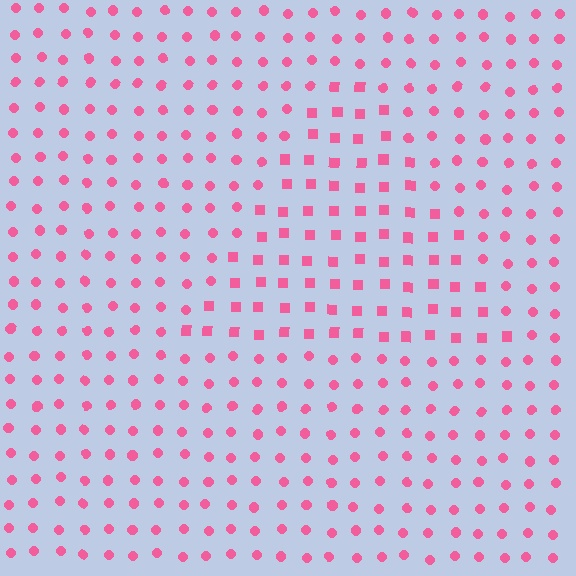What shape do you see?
I see a triangle.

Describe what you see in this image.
The image is filled with small pink elements arranged in a uniform grid. A triangle-shaped region contains squares, while the surrounding area contains circles. The boundary is defined purely by the change in element shape.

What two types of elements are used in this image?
The image uses squares inside the triangle region and circles outside it.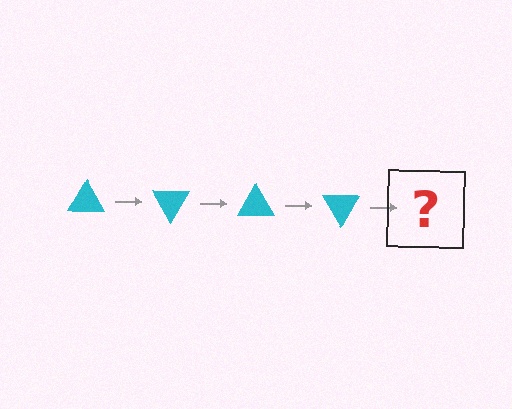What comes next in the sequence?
The next element should be a cyan triangle rotated 240 degrees.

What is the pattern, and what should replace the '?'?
The pattern is that the triangle rotates 60 degrees each step. The '?' should be a cyan triangle rotated 240 degrees.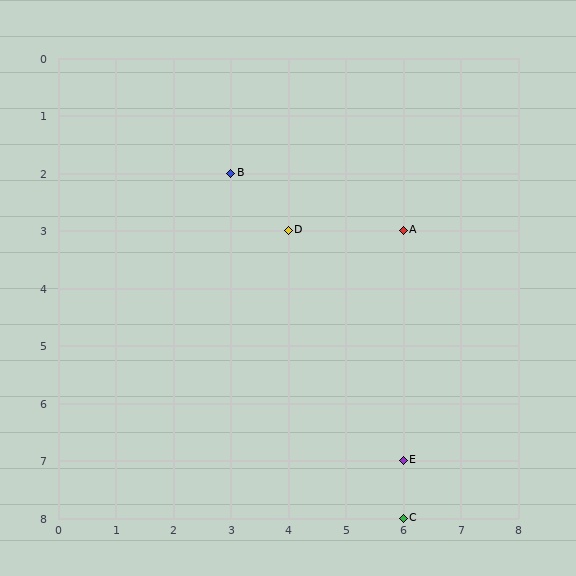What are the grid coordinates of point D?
Point D is at grid coordinates (4, 3).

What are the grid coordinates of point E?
Point E is at grid coordinates (6, 7).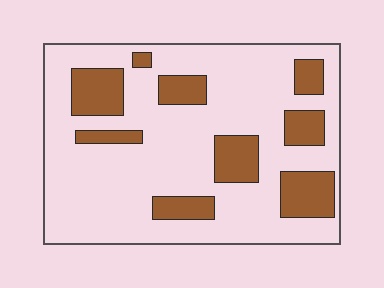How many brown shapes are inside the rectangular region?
9.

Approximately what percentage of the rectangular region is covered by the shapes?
Approximately 25%.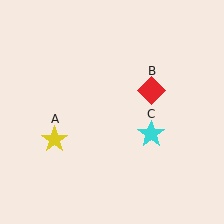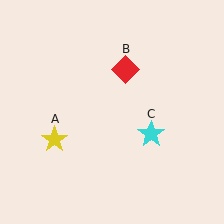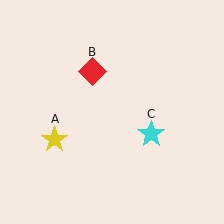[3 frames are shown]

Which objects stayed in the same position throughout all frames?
Yellow star (object A) and cyan star (object C) remained stationary.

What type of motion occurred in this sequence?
The red diamond (object B) rotated counterclockwise around the center of the scene.